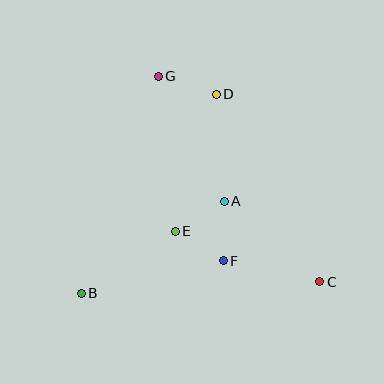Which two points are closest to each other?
Points E and F are closest to each other.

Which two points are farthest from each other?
Points C and G are farthest from each other.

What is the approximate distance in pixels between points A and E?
The distance between A and E is approximately 57 pixels.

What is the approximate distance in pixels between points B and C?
The distance between B and C is approximately 239 pixels.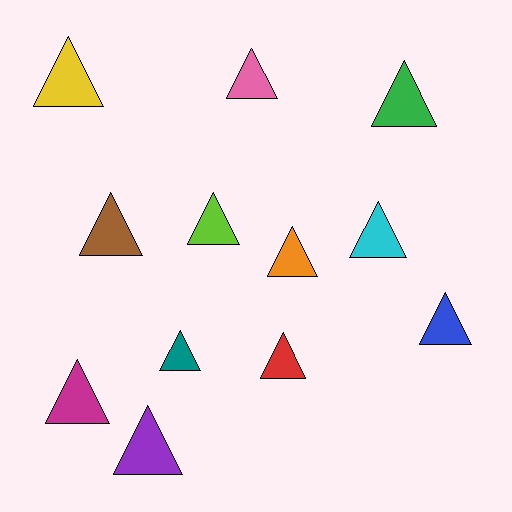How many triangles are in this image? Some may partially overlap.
There are 12 triangles.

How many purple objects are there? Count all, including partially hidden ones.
There is 1 purple object.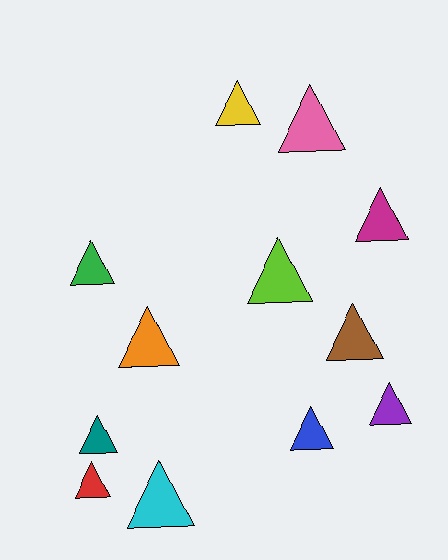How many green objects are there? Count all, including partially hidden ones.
There is 1 green object.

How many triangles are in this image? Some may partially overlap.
There are 12 triangles.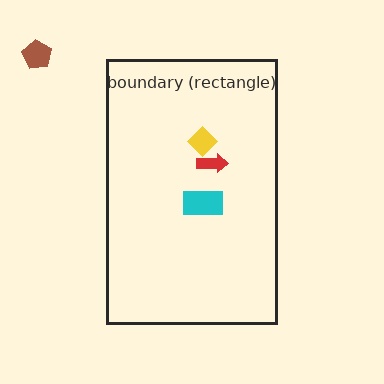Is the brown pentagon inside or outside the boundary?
Outside.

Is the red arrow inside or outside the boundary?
Inside.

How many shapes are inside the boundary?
3 inside, 1 outside.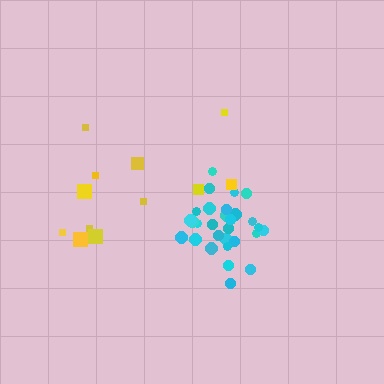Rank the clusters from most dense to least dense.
cyan, yellow.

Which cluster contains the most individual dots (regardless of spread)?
Cyan (30).